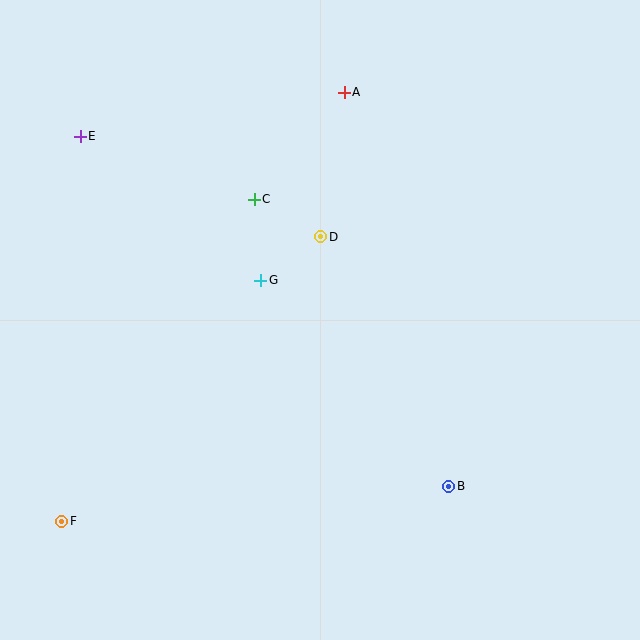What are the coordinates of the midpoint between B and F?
The midpoint between B and F is at (255, 504).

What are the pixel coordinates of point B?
Point B is at (449, 486).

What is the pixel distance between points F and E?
The distance between F and E is 386 pixels.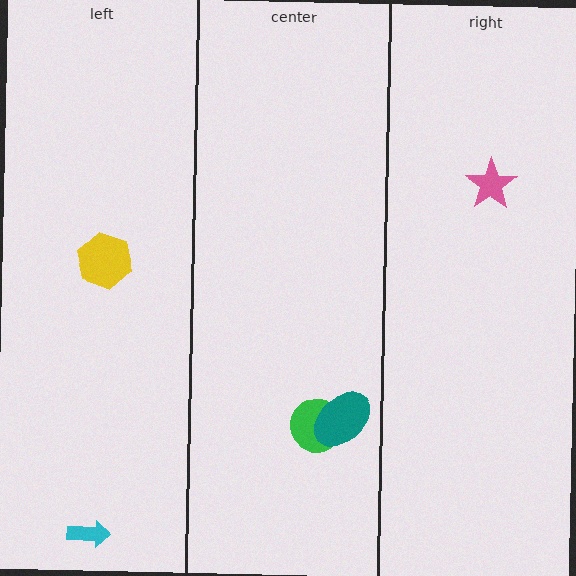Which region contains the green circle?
The center region.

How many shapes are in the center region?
2.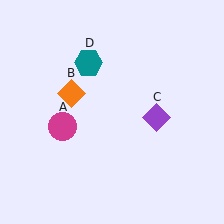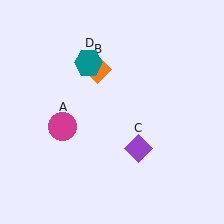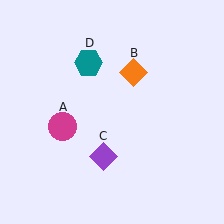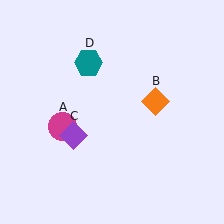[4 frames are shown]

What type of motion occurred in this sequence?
The orange diamond (object B), purple diamond (object C) rotated clockwise around the center of the scene.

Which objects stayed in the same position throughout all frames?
Magenta circle (object A) and teal hexagon (object D) remained stationary.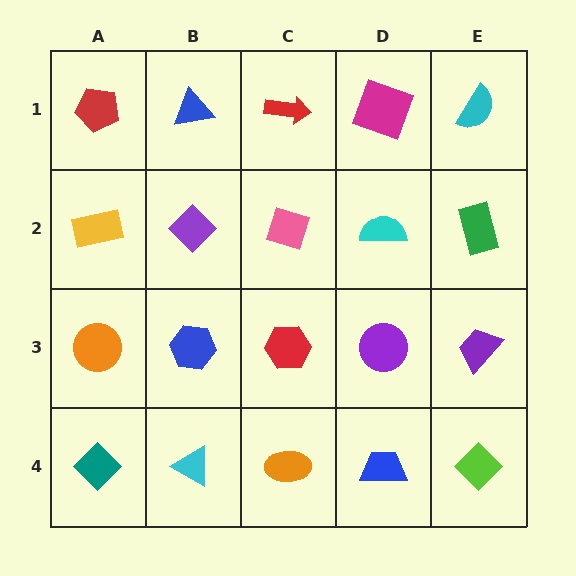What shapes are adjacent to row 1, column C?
A pink diamond (row 2, column C), a blue triangle (row 1, column B), a magenta square (row 1, column D).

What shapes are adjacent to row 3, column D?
A cyan semicircle (row 2, column D), a blue trapezoid (row 4, column D), a red hexagon (row 3, column C), a purple trapezoid (row 3, column E).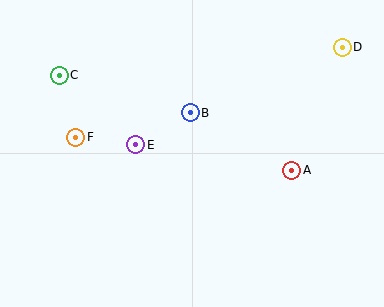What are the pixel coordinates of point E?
Point E is at (136, 145).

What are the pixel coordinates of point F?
Point F is at (76, 137).